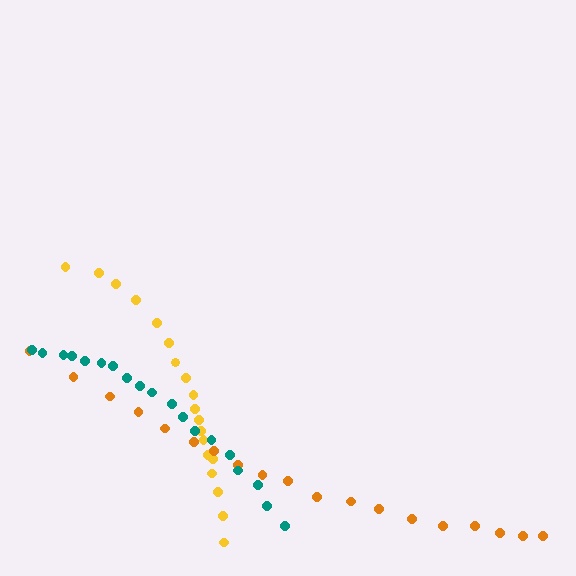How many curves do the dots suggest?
There are 3 distinct paths.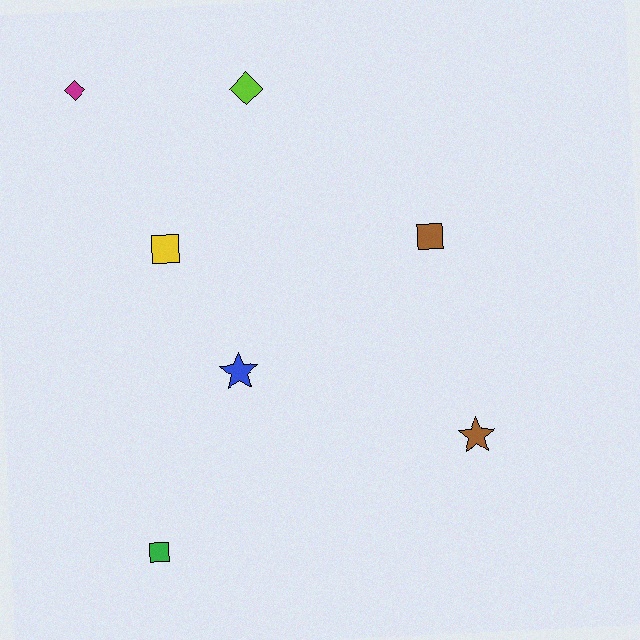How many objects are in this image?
There are 7 objects.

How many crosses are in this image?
There are no crosses.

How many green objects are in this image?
There is 1 green object.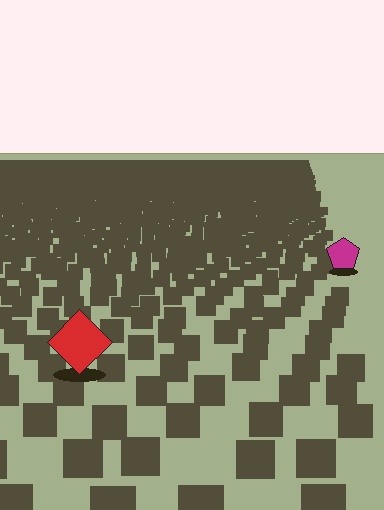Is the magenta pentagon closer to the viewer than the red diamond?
No. The red diamond is closer — you can tell from the texture gradient: the ground texture is coarser near it.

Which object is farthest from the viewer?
The magenta pentagon is farthest from the viewer. It appears smaller and the ground texture around it is denser.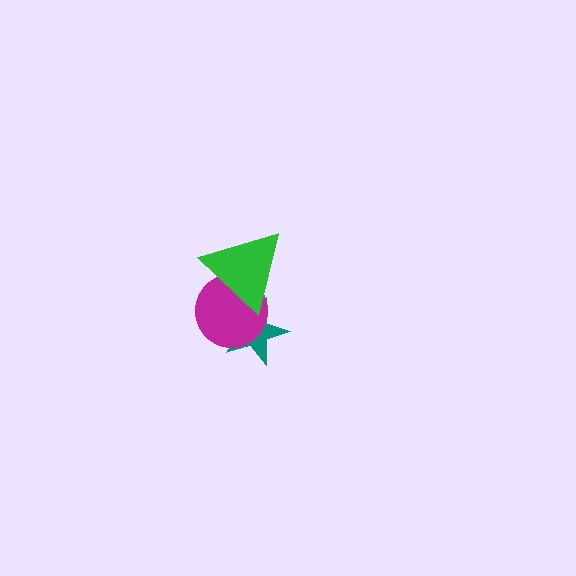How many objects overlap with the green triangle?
2 objects overlap with the green triangle.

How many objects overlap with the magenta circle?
2 objects overlap with the magenta circle.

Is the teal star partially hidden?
Yes, it is partially covered by another shape.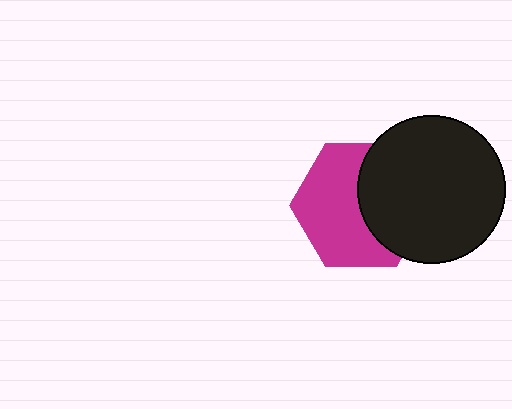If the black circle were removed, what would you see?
You would see the complete magenta hexagon.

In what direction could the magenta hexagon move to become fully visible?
The magenta hexagon could move left. That would shift it out from behind the black circle entirely.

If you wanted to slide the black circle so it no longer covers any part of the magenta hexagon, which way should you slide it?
Slide it right — that is the most direct way to separate the two shapes.